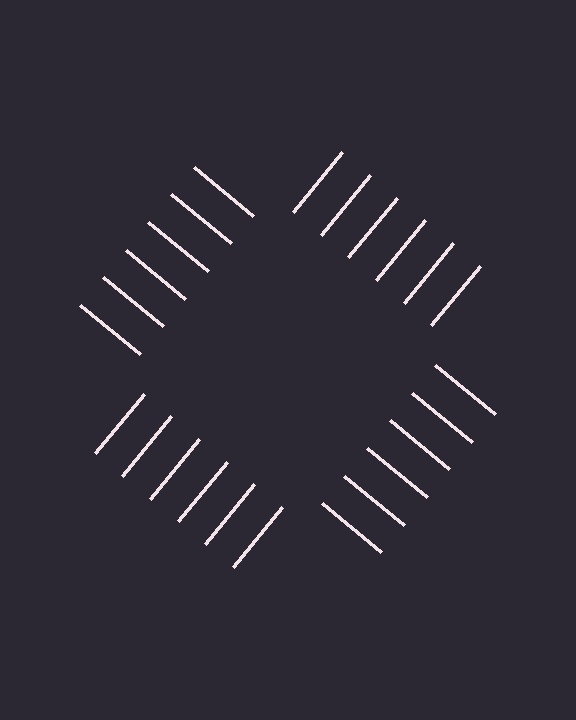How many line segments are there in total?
24 — 6 along each of the 4 edges.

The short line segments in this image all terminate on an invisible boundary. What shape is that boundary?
An illusory square — the line segments terminate on its edges but no continuous stroke is drawn.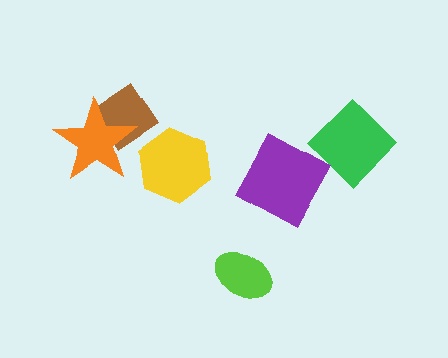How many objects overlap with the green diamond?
1 object overlaps with the green diamond.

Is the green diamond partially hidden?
Yes, it is partially covered by another shape.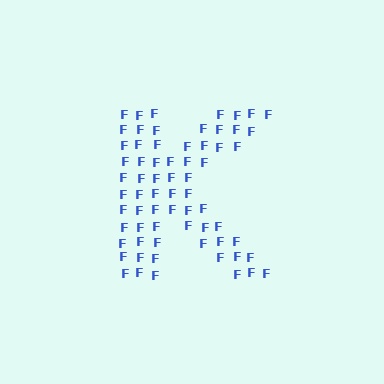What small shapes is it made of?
It is made of small letter F's.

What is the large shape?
The large shape is the letter K.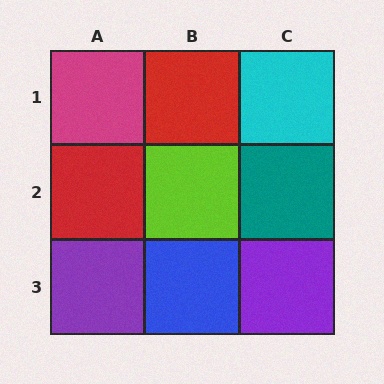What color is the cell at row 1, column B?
Red.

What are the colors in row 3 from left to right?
Purple, blue, purple.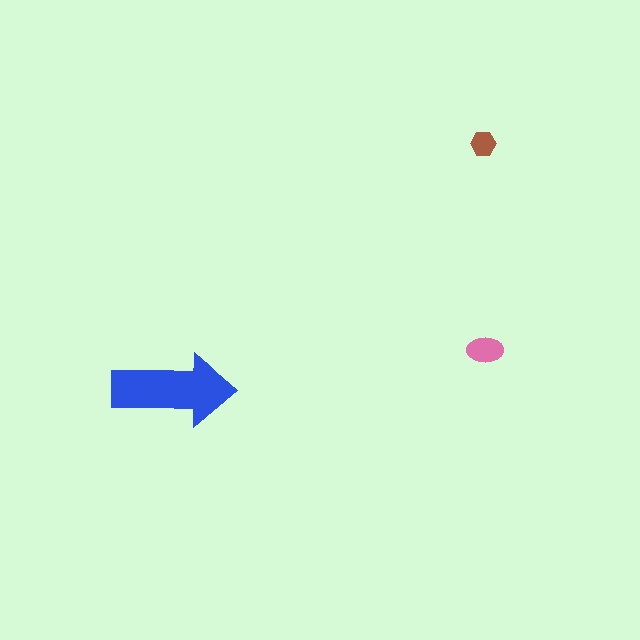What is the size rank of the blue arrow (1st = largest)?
1st.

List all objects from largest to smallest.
The blue arrow, the pink ellipse, the brown hexagon.